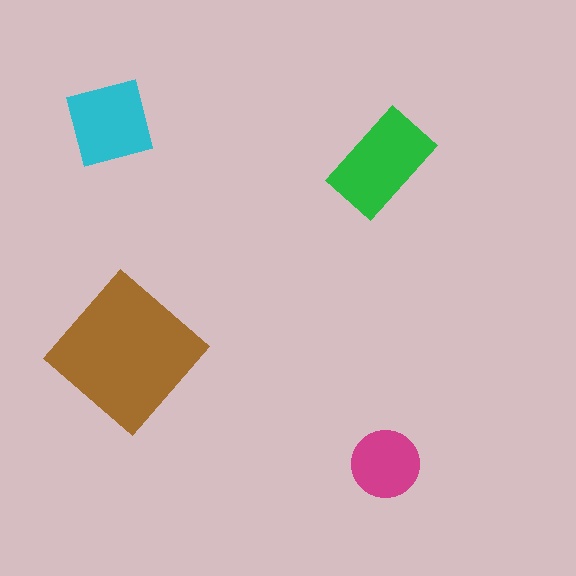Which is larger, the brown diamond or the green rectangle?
The brown diamond.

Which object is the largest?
The brown diamond.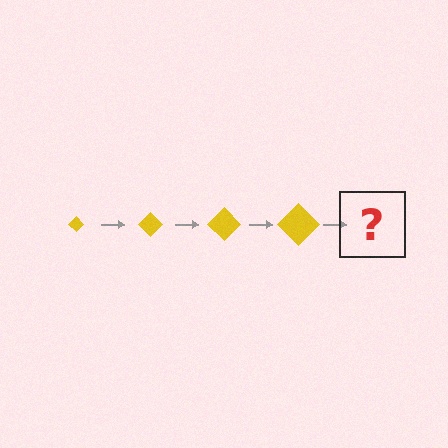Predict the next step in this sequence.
The next step is a yellow diamond, larger than the previous one.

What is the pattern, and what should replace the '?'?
The pattern is that the diamond gets progressively larger each step. The '?' should be a yellow diamond, larger than the previous one.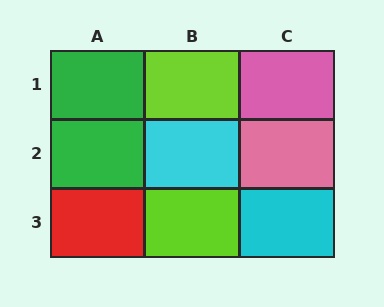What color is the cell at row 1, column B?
Lime.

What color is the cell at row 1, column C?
Pink.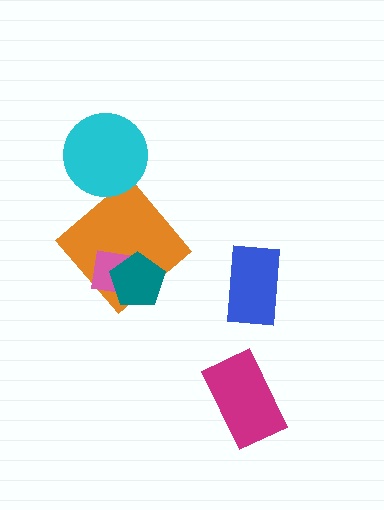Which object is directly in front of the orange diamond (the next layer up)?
The pink square is directly in front of the orange diamond.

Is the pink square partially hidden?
Yes, it is partially covered by another shape.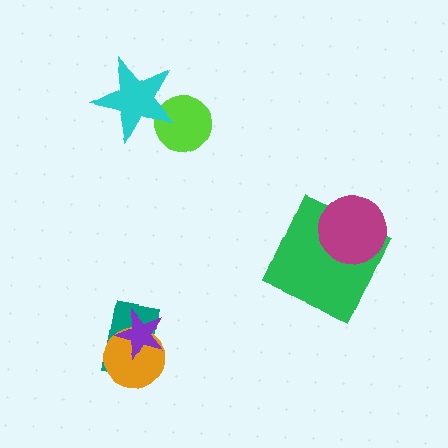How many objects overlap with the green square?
1 object overlaps with the green square.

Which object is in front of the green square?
The magenta circle is in front of the green square.